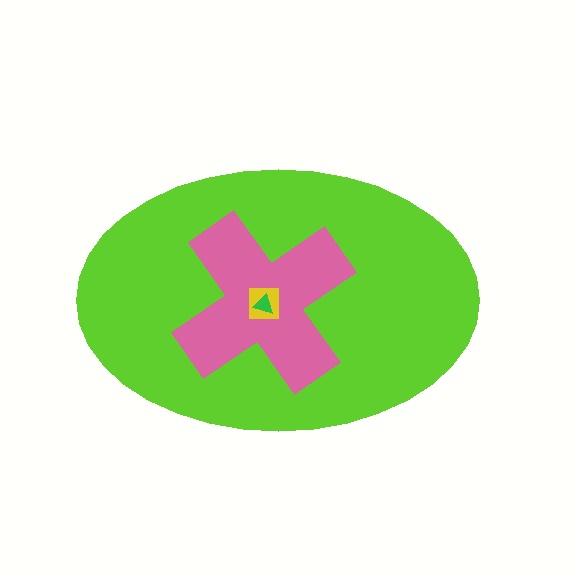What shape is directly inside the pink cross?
The yellow square.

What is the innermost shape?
The green triangle.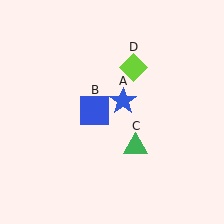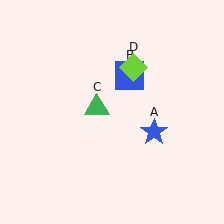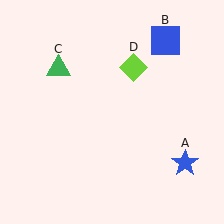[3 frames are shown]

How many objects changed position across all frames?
3 objects changed position: blue star (object A), blue square (object B), green triangle (object C).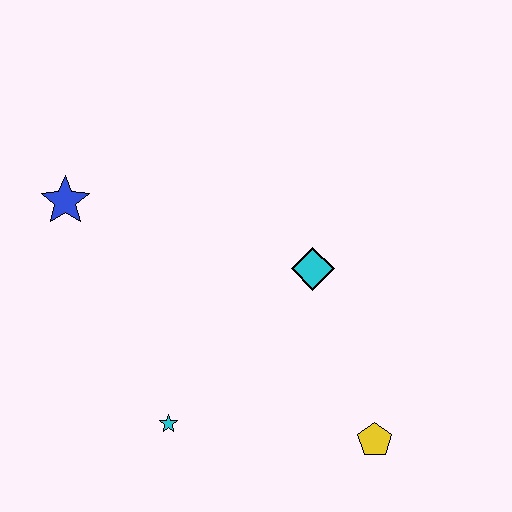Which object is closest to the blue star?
The cyan star is closest to the blue star.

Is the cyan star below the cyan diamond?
Yes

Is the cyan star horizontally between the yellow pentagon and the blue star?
Yes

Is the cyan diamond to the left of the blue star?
No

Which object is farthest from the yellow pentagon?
The blue star is farthest from the yellow pentagon.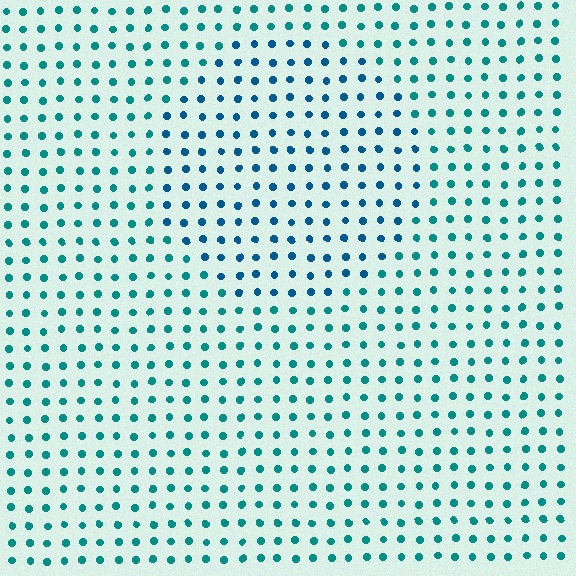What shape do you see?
I see a circle.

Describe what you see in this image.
The image is filled with small teal elements in a uniform arrangement. A circle-shaped region is visible where the elements are tinted to a slightly different hue, forming a subtle color boundary.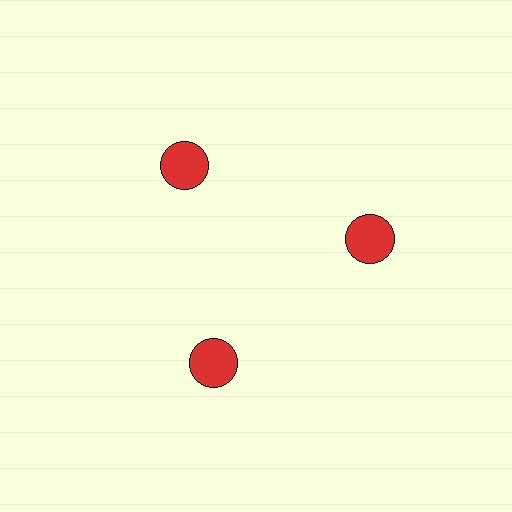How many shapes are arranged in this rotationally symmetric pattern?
There are 3 shapes, arranged in 3 groups of 1.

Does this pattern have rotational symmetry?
Yes, this pattern has 3-fold rotational symmetry. It looks the same after rotating 120 degrees around the center.